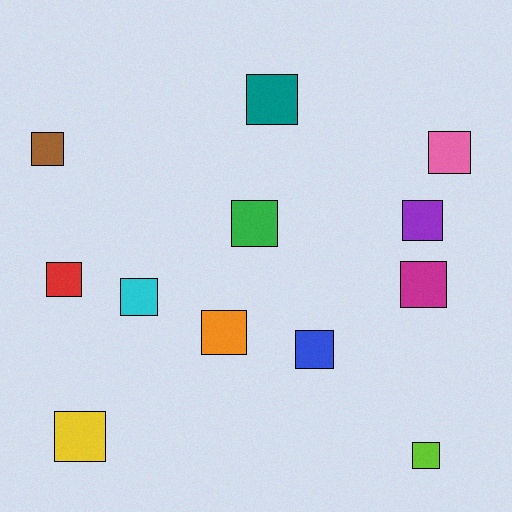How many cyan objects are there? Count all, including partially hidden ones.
There is 1 cyan object.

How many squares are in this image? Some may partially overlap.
There are 12 squares.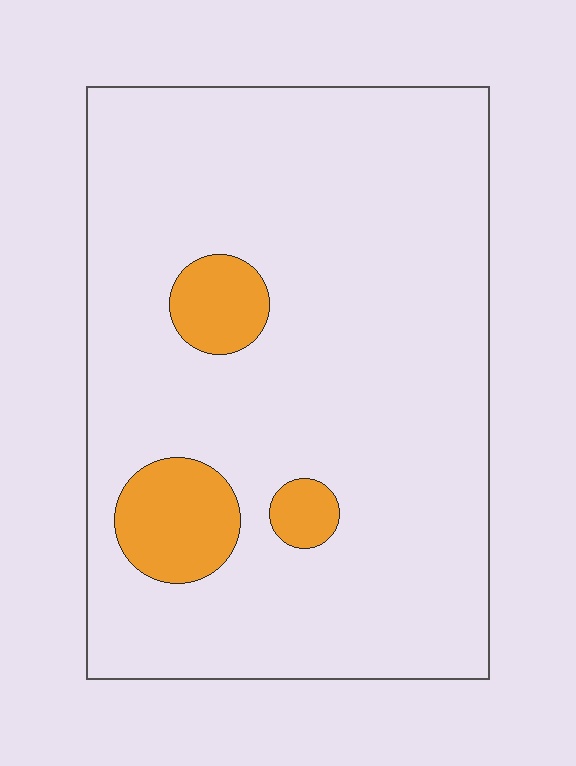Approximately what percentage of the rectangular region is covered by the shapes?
Approximately 10%.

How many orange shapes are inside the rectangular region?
3.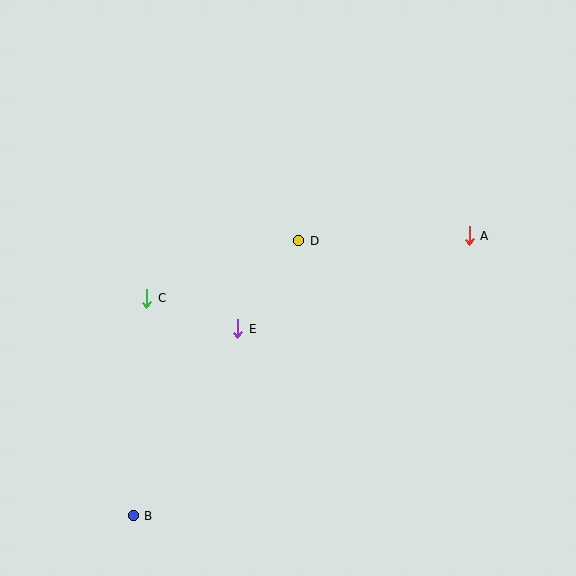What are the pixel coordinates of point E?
Point E is at (238, 329).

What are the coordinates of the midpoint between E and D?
The midpoint between E and D is at (268, 285).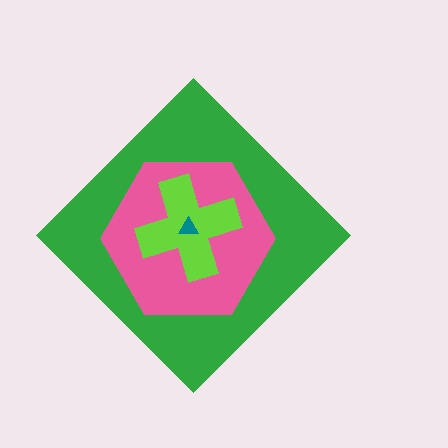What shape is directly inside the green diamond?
The pink hexagon.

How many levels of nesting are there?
4.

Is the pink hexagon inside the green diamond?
Yes.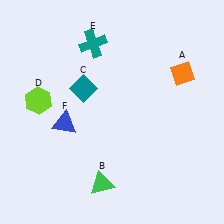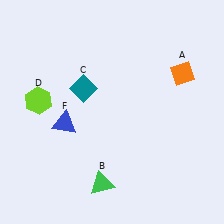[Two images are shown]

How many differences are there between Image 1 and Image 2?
There is 1 difference between the two images.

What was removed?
The teal cross (E) was removed in Image 2.